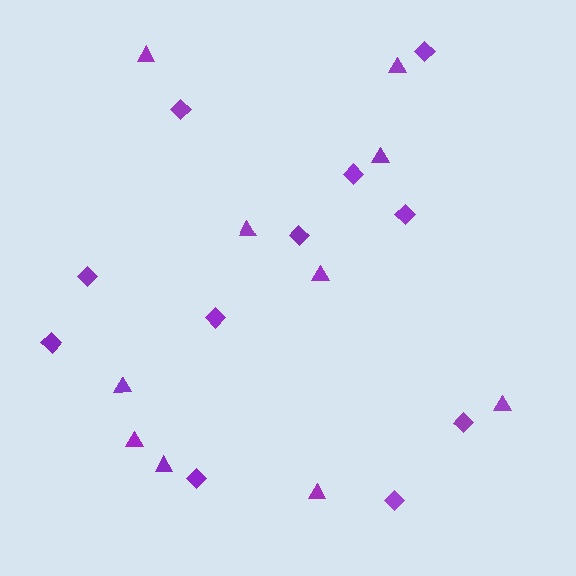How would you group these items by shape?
There are 2 groups: one group of diamonds (11) and one group of triangles (10).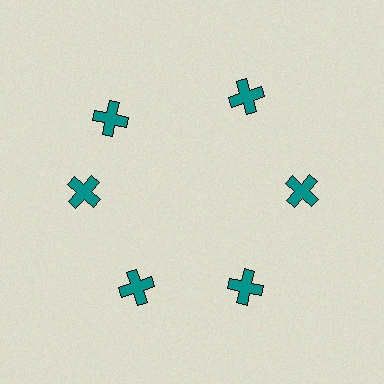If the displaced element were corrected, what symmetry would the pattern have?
It would have 6-fold rotational symmetry — the pattern would map onto itself every 60 degrees.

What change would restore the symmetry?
The symmetry would be restored by rotating it back into even spacing with its neighbors so that all 6 crosses sit at equal angles and equal distance from the center.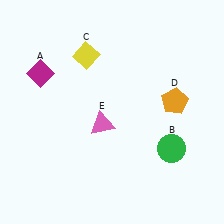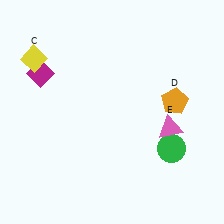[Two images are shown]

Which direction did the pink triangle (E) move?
The pink triangle (E) moved right.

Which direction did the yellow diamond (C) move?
The yellow diamond (C) moved left.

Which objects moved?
The objects that moved are: the yellow diamond (C), the pink triangle (E).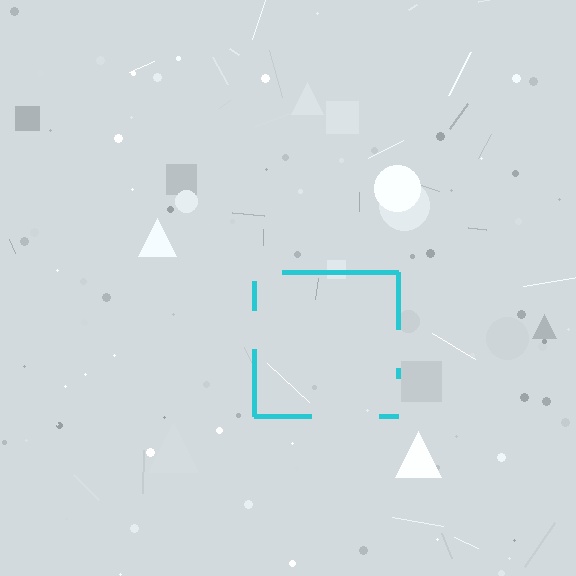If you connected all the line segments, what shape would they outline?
They would outline a square.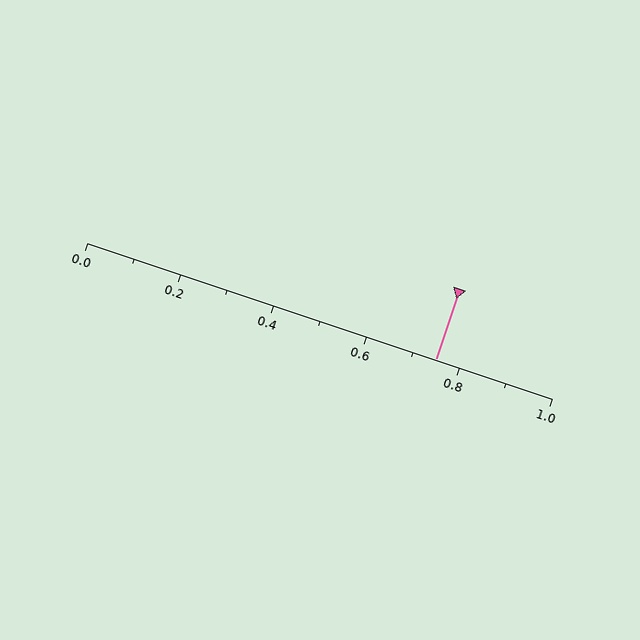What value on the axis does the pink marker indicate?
The marker indicates approximately 0.75.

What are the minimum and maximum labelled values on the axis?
The axis runs from 0.0 to 1.0.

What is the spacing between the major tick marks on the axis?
The major ticks are spaced 0.2 apart.